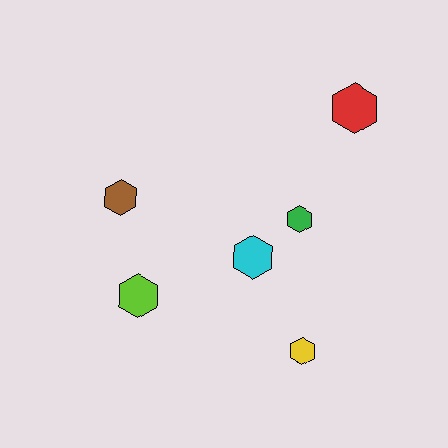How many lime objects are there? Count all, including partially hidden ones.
There is 1 lime object.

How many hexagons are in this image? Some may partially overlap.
There are 6 hexagons.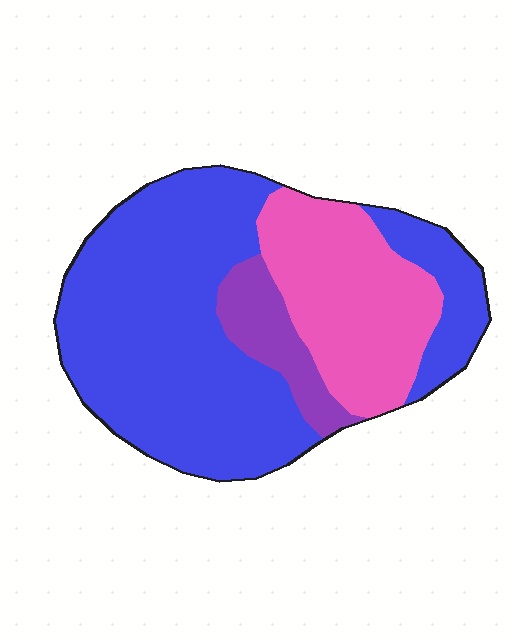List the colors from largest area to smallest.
From largest to smallest: blue, pink, purple.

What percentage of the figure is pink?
Pink covers around 25% of the figure.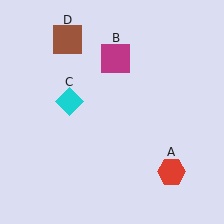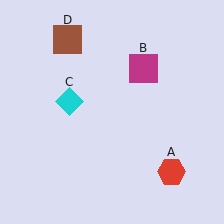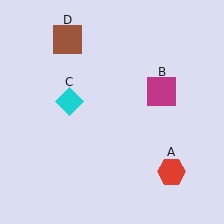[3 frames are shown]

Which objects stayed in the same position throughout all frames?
Red hexagon (object A) and cyan diamond (object C) and brown square (object D) remained stationary.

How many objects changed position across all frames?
1 object changed position: magenta square (object B).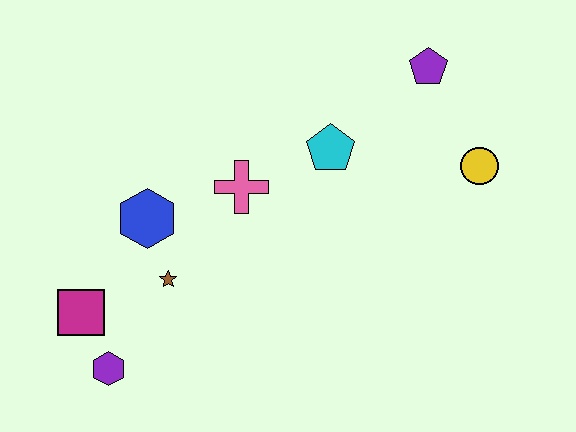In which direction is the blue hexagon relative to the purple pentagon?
The blue hexagon is to the left of the purple pentagon.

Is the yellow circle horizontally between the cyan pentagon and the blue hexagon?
No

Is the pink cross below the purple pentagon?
Yes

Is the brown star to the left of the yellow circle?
Yes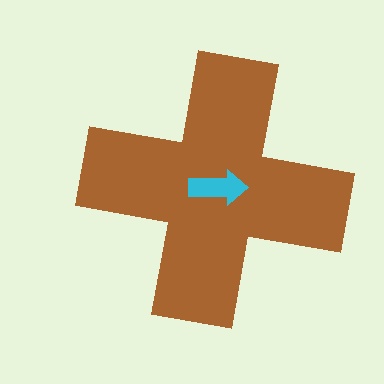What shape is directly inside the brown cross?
The cyan arrow.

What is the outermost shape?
The brown cross.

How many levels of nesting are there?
2.